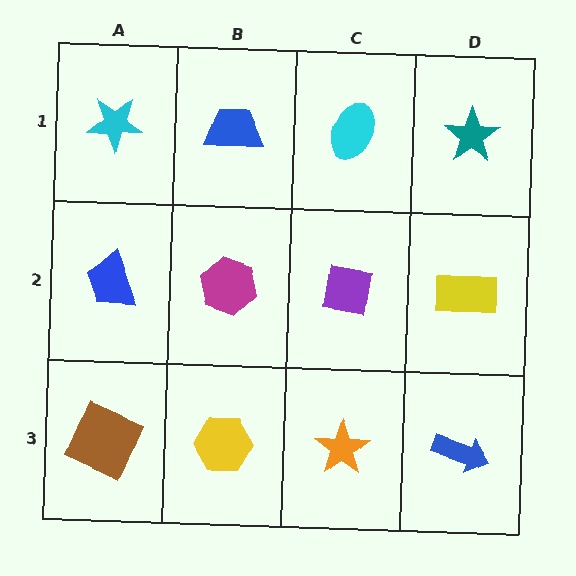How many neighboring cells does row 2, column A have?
3.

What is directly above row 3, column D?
A yellow rectangle.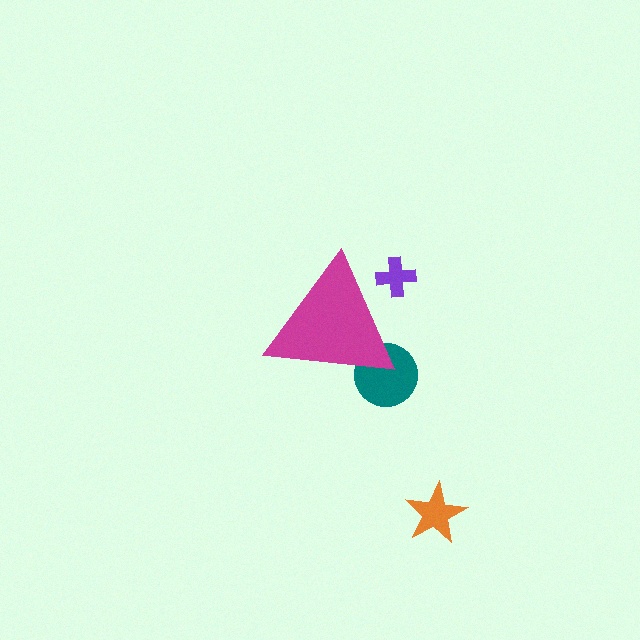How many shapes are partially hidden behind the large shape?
2 shapes are partially hidden.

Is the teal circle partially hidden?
Yes, the teal circle is partially hidden behind the magenta triangle.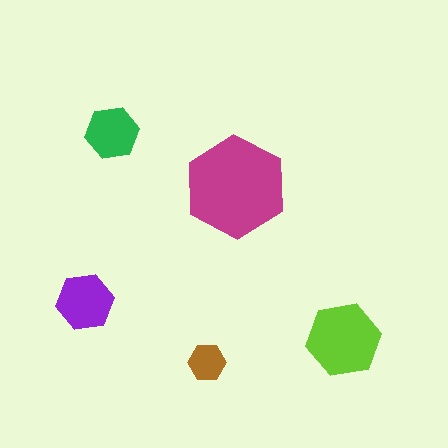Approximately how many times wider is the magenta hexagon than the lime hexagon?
About 1.5 times wider.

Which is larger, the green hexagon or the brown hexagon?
The green one.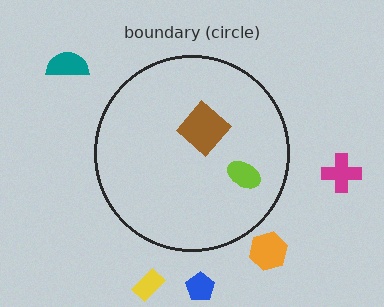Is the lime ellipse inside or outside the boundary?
Inside.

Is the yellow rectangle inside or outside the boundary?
Outside.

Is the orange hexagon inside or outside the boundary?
Outside.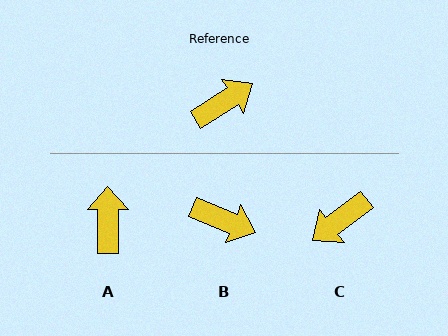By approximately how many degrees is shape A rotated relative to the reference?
Approximately 57 degrees counter-clockwise.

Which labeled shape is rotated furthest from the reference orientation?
C, about 176 degrees away.